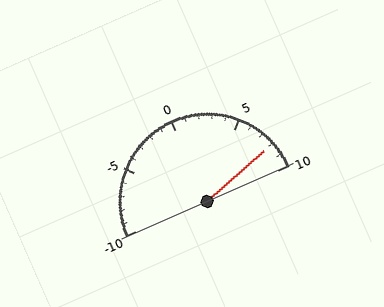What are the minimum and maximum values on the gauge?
The gauge ranges from -10 to 10.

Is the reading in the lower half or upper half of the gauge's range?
The reading is in the upper half of the range (-10 to 10).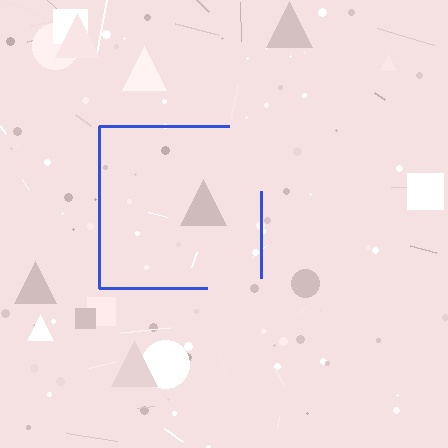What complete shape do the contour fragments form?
The contour fragments form a square.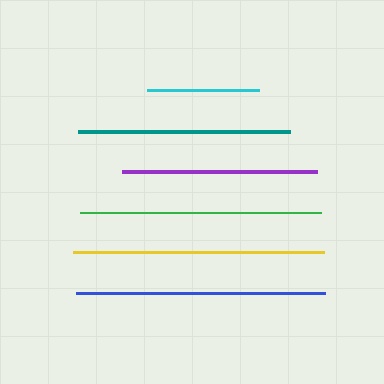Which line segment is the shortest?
The cyan line is the shortest at approximately 113 pixels.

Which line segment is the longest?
The yellow line is the longest at approximately 251 pixels.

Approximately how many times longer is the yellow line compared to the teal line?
The yellow line is approximately 1.2 times the length of the teal line.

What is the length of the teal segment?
The teal segment is approximately 212 pixels long.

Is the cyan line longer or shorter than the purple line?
The purple line is longer than the cyan line.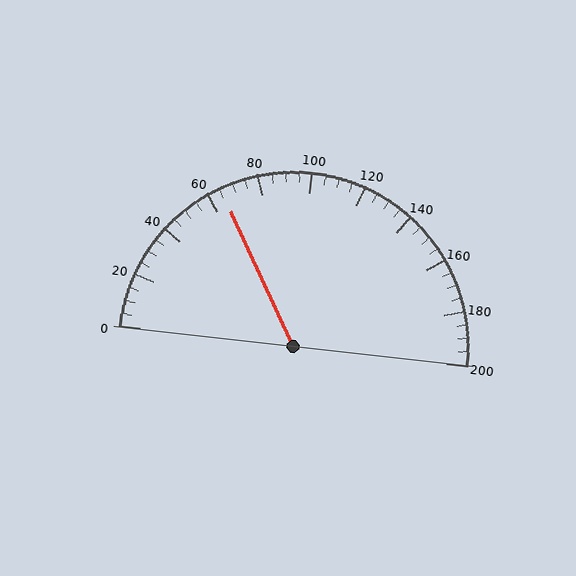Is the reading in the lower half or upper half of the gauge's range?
The reading is in the lower half of the range (0 to 200).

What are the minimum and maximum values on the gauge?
The gauge ranges from 0 to 200.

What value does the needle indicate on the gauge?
The needle indicates approximately 65.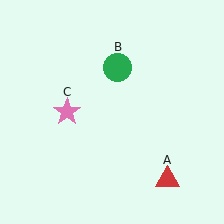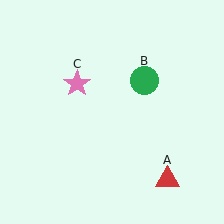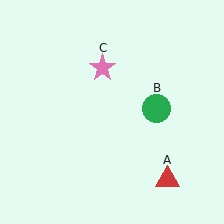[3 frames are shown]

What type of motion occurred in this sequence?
The green circle (object B), pink star (object C) rotated clockwise around the center of the scene.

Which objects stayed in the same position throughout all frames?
Red triangle (object A) remained stationary.